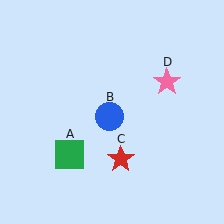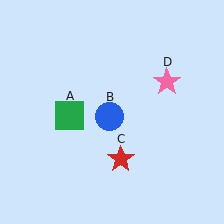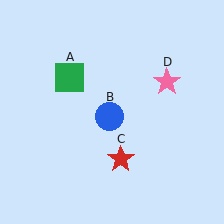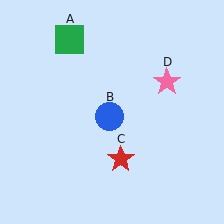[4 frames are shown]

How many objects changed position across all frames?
1 object changed position: green square (object A).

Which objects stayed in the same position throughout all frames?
Blue circle (object B) and red star (object C) and pink star (object D) remained stationary.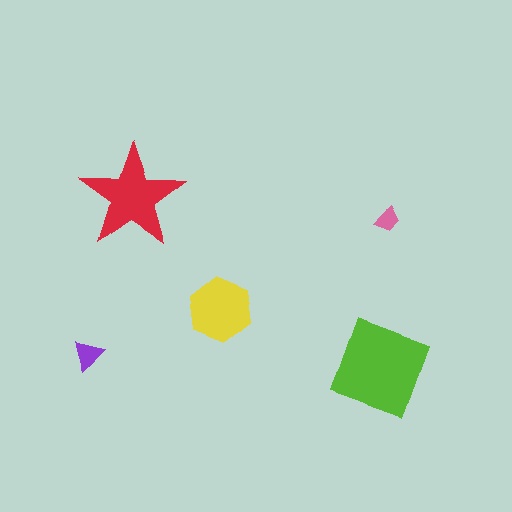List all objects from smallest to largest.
The pink trapezoid, the purple triangle, the yellow hexagon, the red star, the lime square.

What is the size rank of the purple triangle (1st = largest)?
4th.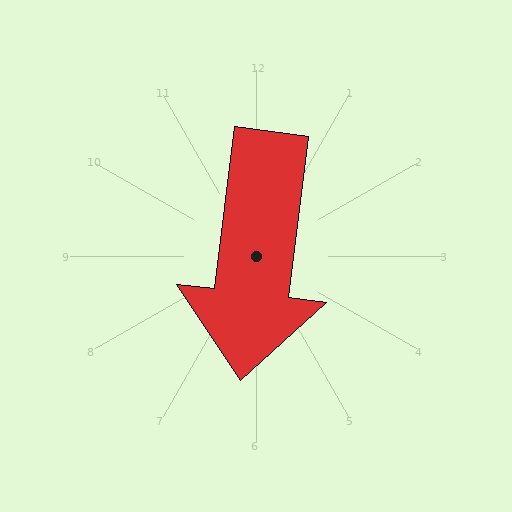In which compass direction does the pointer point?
South.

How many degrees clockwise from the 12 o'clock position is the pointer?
Approximately 187 degrees.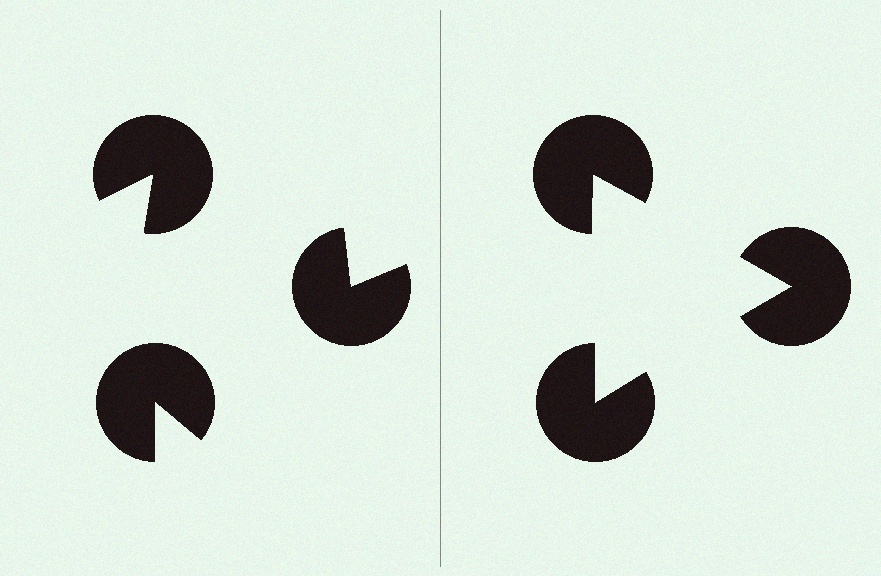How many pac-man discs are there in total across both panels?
6 — 3 on each side.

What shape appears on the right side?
An illusory triangle.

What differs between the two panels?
The pac-man discs are positioned identically on both sides; only the wedge orientations differ. On the right they align to a triangle; on the left they are misaligned.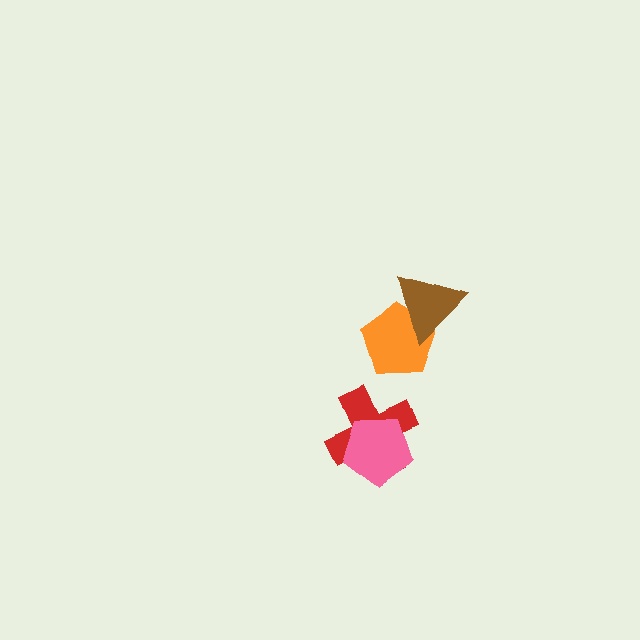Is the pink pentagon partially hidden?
No, no other shape covers it.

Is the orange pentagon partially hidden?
Yes, it is partially covered by another shape.